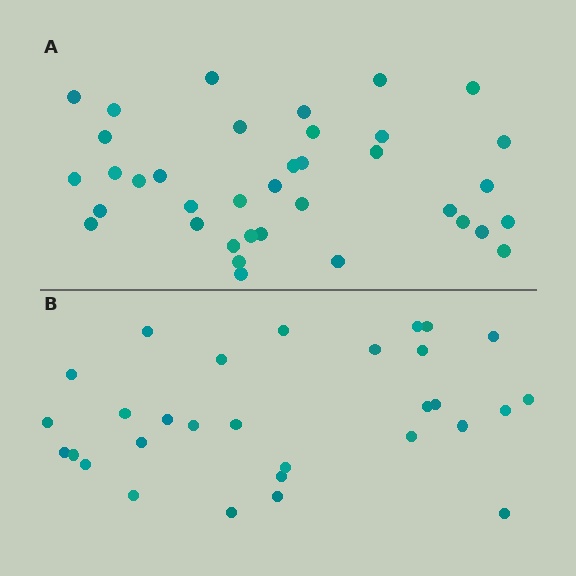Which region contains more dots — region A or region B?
Region A (the top region) has more dots.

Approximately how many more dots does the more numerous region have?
Region A has roughly 8 or so more dots than region B.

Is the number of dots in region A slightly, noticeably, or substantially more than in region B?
Region A has only slightly more — the two regions are fairly close. The ratio is roughly 1.2 to 1.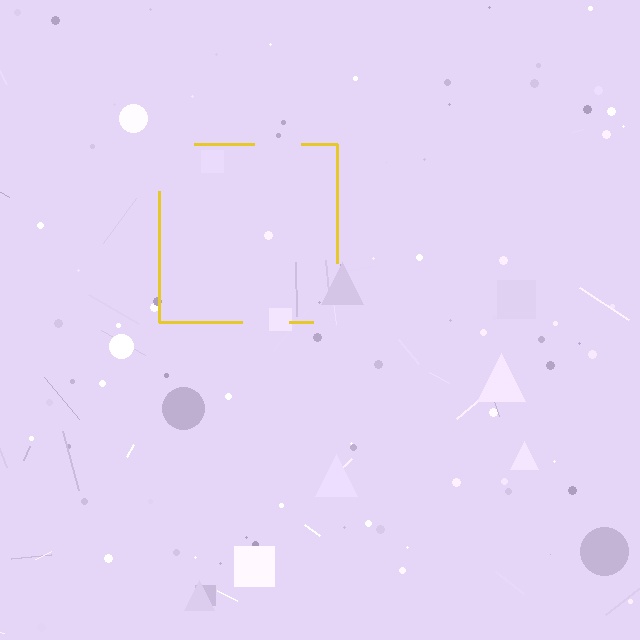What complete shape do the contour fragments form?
The contour fragments form a square.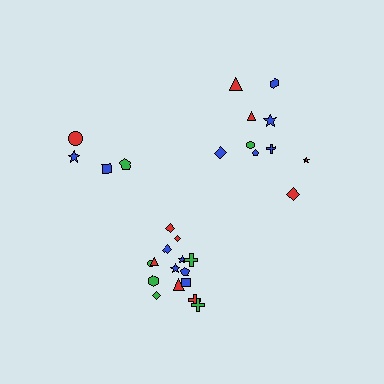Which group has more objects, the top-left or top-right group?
The top-right group.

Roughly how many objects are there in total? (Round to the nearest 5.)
Roughly 30 objects in total.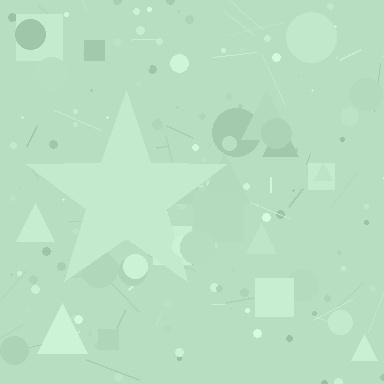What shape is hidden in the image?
A star is hidden in the image.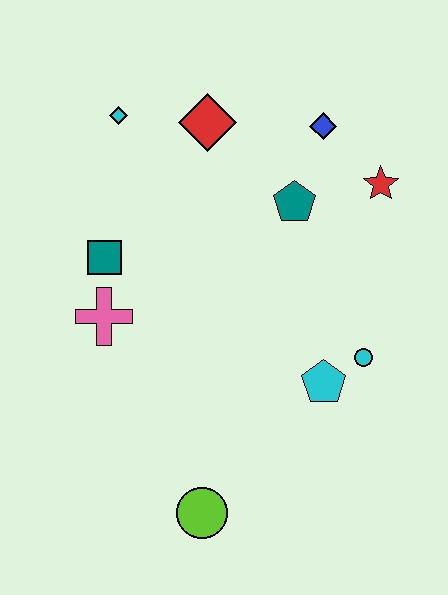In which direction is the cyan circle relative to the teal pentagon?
The cyan circle is below the teal pentagon.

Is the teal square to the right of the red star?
No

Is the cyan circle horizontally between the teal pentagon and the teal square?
No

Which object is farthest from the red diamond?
The lime circle is farthest from the red diamond.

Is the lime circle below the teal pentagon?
Yes